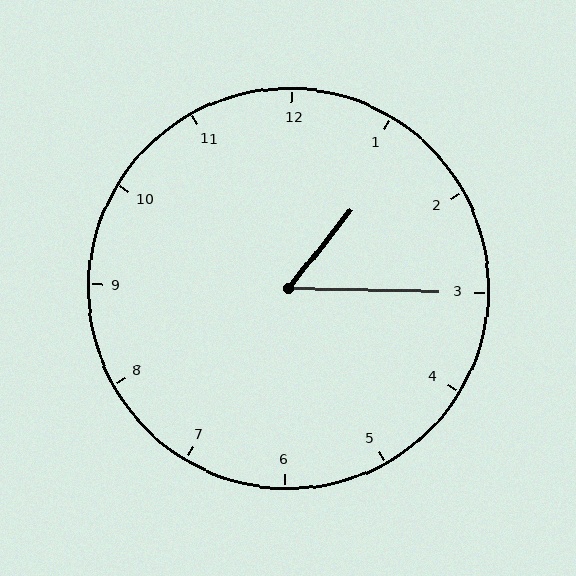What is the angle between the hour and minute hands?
Approximately 52 degrees.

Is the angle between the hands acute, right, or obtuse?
It is acute.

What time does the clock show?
1:15.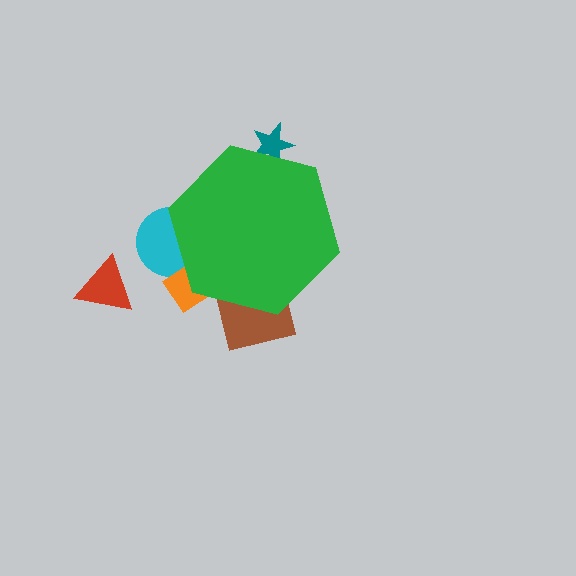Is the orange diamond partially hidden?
Yes, the orange diamond is partially hidden behind the green hexagon.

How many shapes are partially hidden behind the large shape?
4 shapes are partially hidden.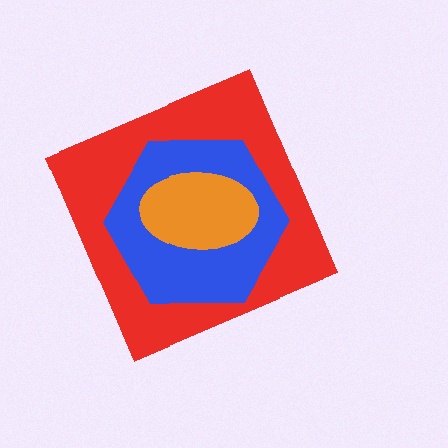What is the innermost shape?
The orange ellipse.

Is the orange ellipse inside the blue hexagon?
Yes.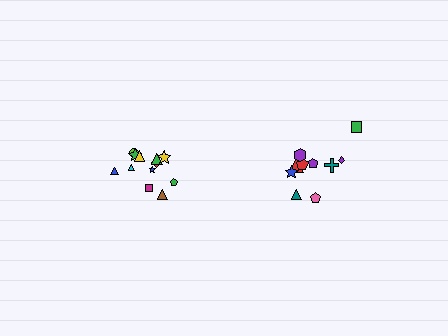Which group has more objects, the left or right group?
The left group.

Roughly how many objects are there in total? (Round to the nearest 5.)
Roughly 20 objects in total.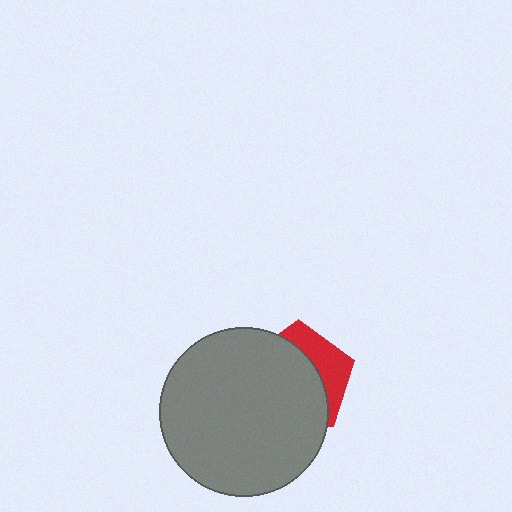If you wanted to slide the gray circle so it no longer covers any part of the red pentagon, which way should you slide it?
Slide it toward the lower-left — that is the most direct way to separate the two shapes.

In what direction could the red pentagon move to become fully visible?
The red pentagon could move toward the upper-right. That would shift it out from behind the gray circle entirely.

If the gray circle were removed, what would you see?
You would see the complete red pentagon.